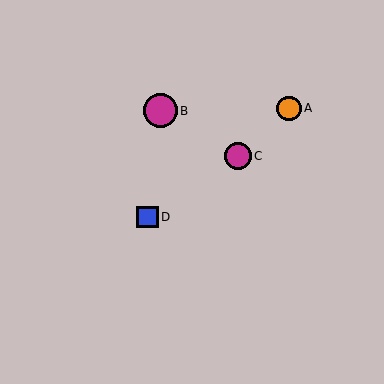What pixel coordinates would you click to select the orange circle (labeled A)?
Click at (289, 108) to select the orange circle A.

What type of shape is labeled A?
Shape A is an orange circle.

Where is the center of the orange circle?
The center of the orange circle is at (289, 108).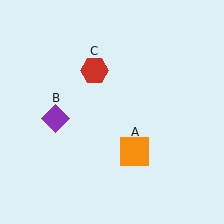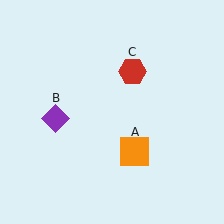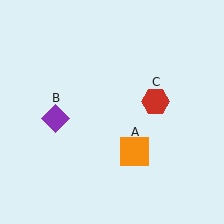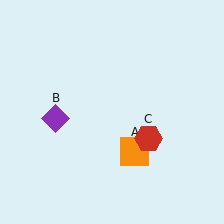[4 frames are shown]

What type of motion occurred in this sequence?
The red hexagon (object C) rotated clockwise around the center of the scene.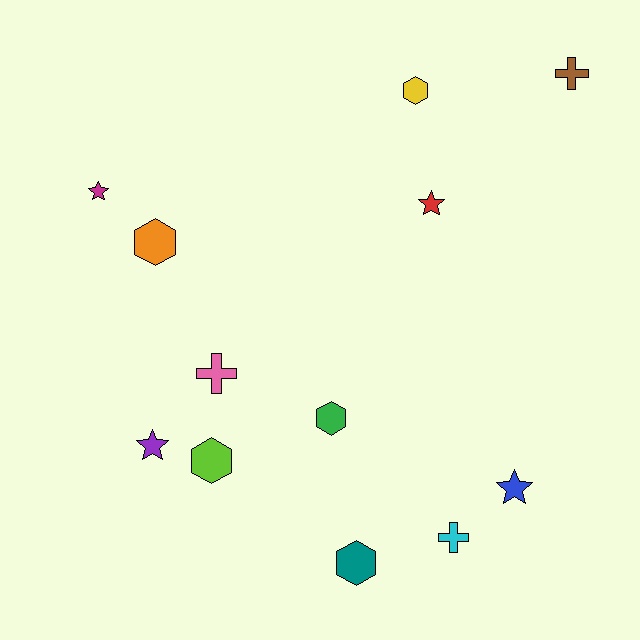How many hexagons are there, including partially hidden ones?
There are 5 hexagons.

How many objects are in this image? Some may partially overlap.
There are 12 objects.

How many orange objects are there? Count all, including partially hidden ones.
There is 1 orange object.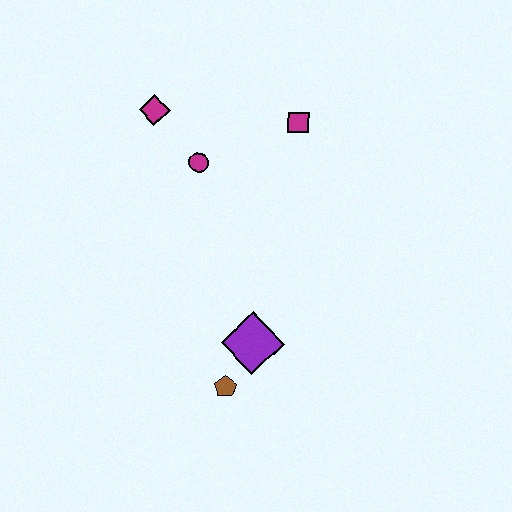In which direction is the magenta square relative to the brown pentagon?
The magenta square is above the brown pentagon.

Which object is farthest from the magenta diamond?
The brown pentagon is farthest from the magenta diamond.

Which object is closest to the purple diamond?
The brown pentagon is closest to the purple diamond.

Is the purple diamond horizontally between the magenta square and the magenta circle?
Yes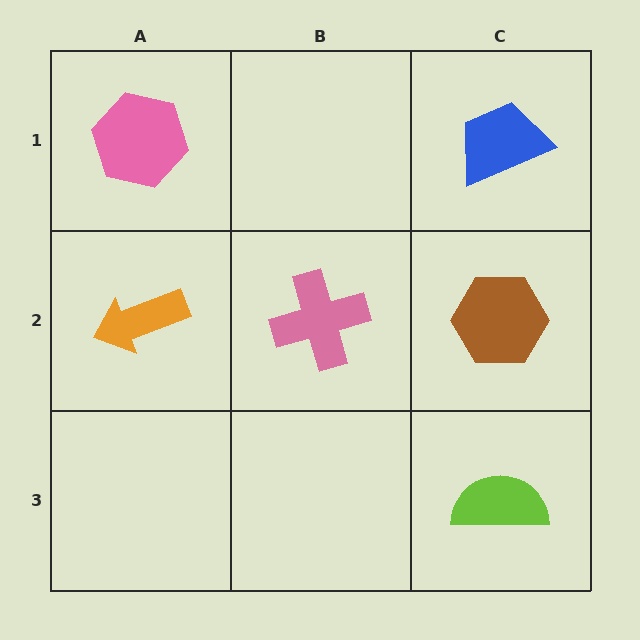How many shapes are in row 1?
2 shapes.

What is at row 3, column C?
A lime semicircle.